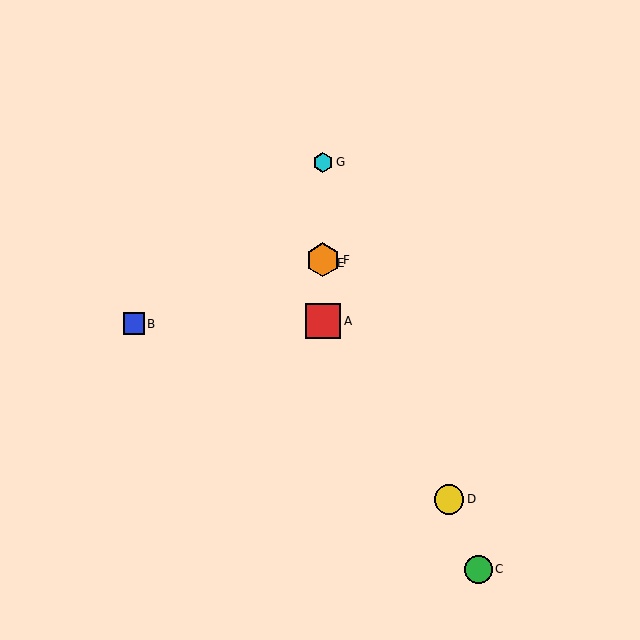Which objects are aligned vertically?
Objects A, E, F, G are aligned vertically.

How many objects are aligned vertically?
4 objects (A, E, F, G) are aligned vertically.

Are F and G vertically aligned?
Yes, both are at x≈323.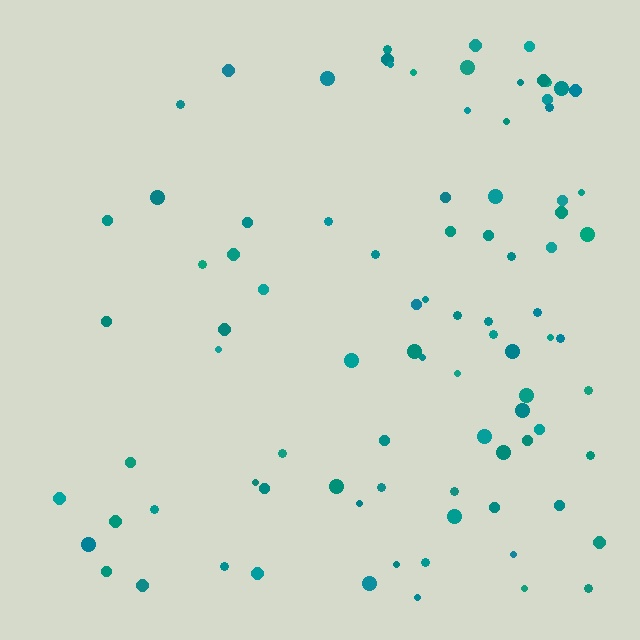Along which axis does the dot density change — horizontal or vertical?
Horizontal.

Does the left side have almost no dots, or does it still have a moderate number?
Still a moderate number, just noticeably fewer than the right.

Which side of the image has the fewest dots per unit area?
The left.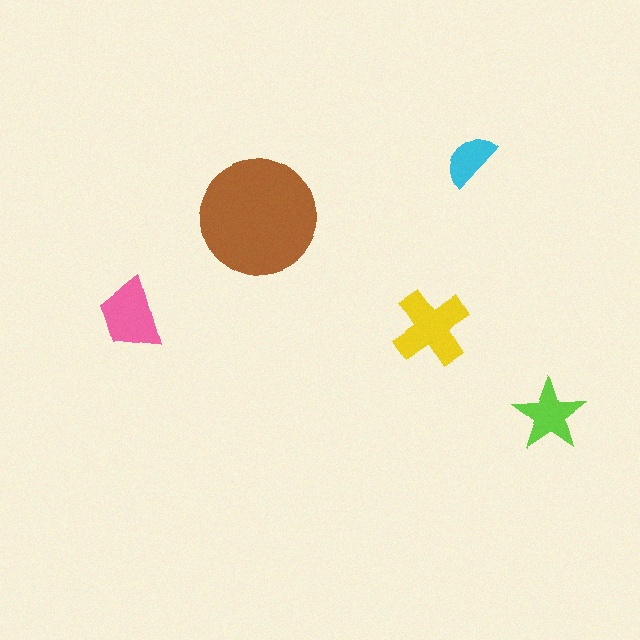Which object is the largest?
The brown circle.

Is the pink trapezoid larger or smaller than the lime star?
Larger.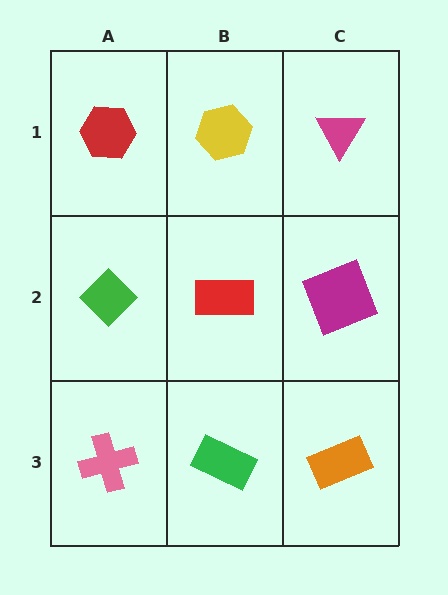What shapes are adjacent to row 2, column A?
A red hexagon (row 1, column A), a pink cross (row 3, column A), a red rectangle (row 2, column B).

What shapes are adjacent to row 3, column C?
A magenta square (row 2, column C), a green rectangle (row 3, column B).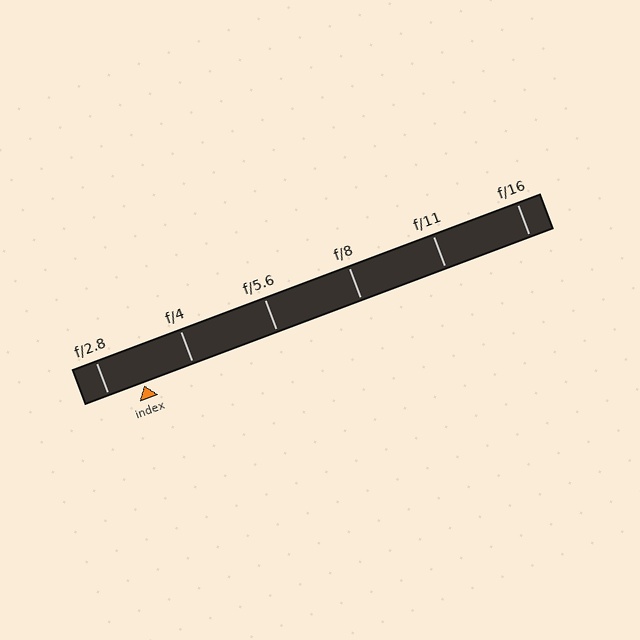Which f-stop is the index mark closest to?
The index mark is closest to f/2.8.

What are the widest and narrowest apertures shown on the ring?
The widest aperture shown is f/2.8 and the narrowest is f/16.